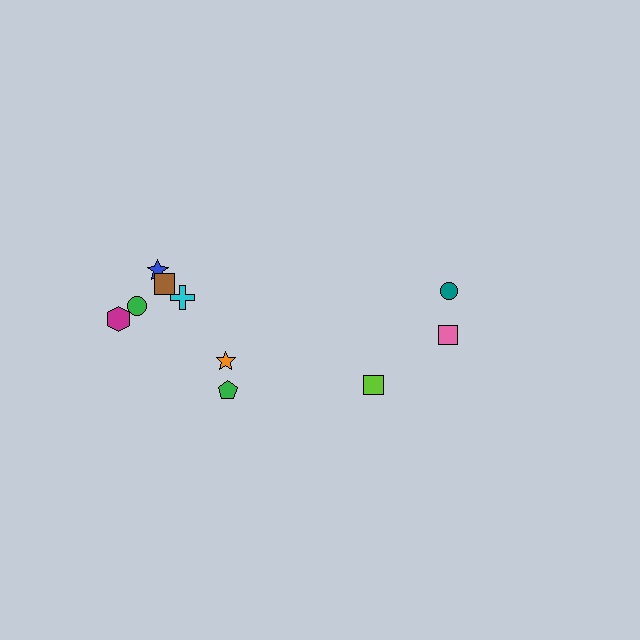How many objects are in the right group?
There are 3 objects.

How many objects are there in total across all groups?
There are 10 objects.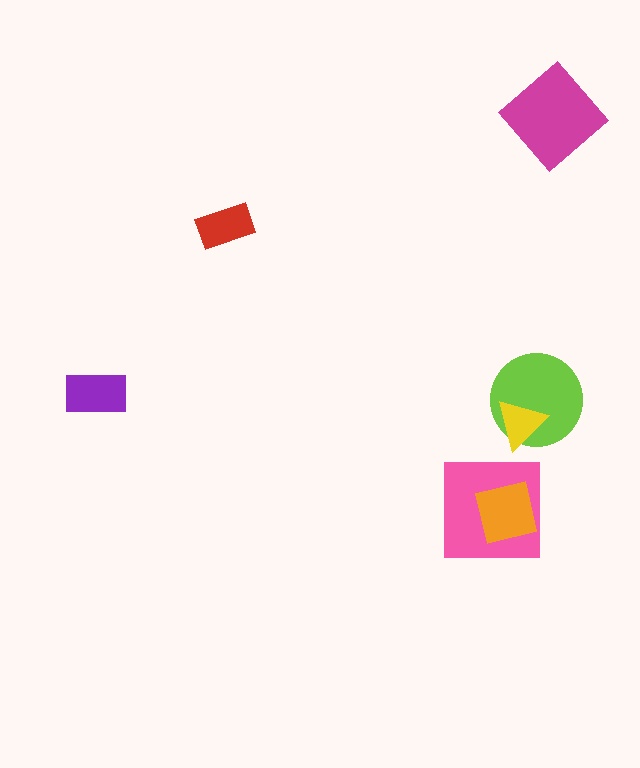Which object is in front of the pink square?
The orange square is in front of the pink square.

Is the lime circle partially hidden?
Yes, it is partially covered by another shape.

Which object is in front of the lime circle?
The yellow triangle is in front of the lime circle.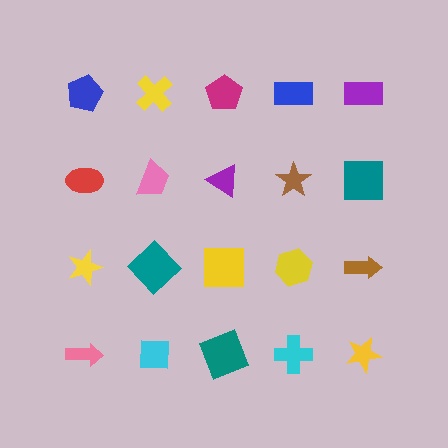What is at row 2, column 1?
A red ellipse.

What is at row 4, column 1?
A pink arrow.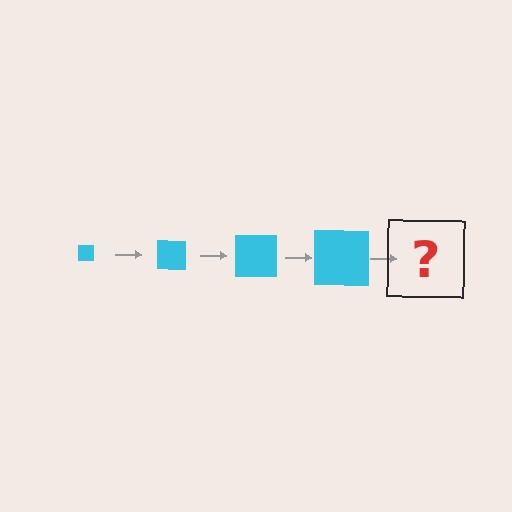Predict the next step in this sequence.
The next step is a cyan square, larger than the previous one.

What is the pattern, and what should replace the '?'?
The pattern is that the square gets progressively larger each step. The '?' should be a cyan square, larger than the previous one.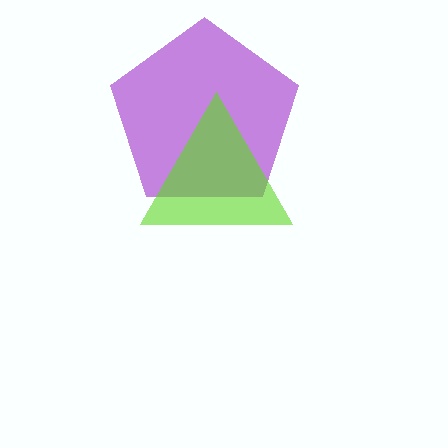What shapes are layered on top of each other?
The layered shapes are: a purple pentagon, a lime triangle.